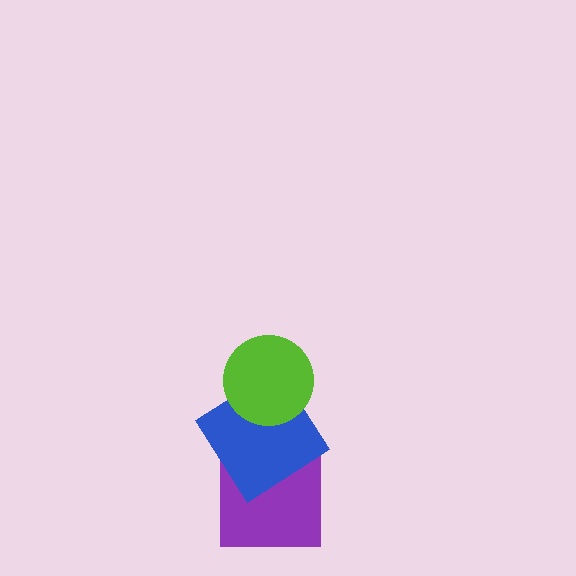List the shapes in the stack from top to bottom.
From top to bottom: the lime circle, the blue diamond, the purple square.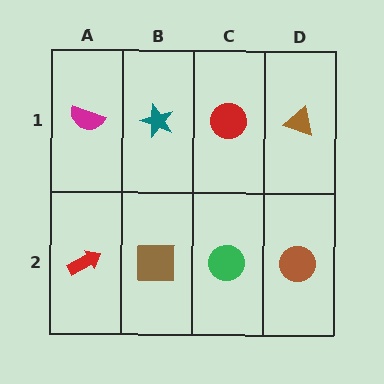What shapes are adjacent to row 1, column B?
A brown square (row 2, column B), a magenta semicircle (row 1, column A), a red circle (row 1, column C).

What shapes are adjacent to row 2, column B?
A teal star (row 1, column B), a red arrow (row 2, column A), a green circle (row 2, column C).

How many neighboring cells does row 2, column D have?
2.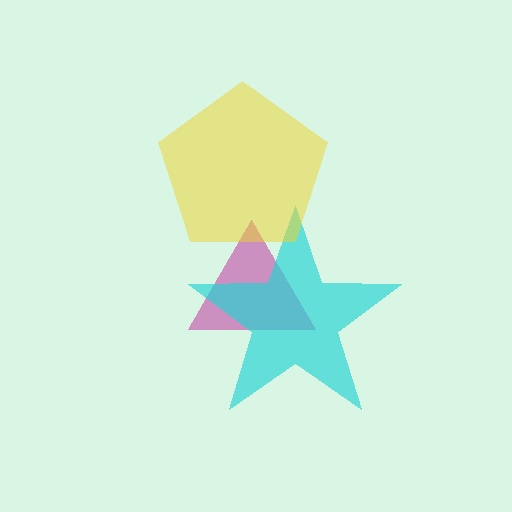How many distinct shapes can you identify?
There are 3 distinct shapes: a magenta triangle, a cyan star, a yellow pentagon.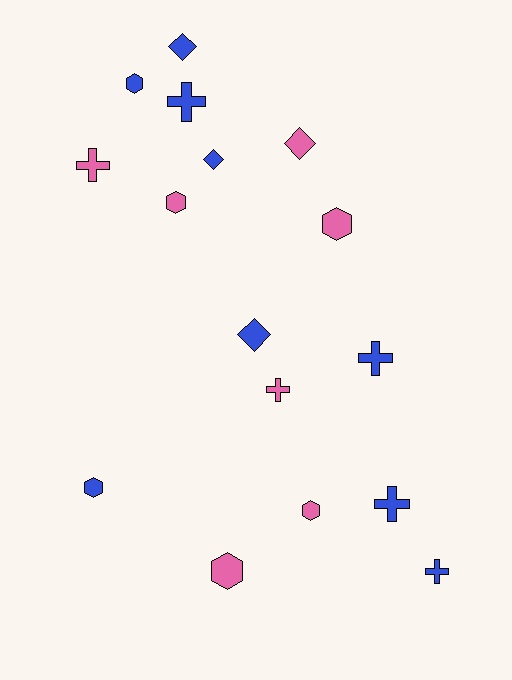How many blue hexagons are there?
There are 2 blue hexagons.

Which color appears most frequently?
Blue, with 9 objects.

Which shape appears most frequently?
Cross, with 6 objects.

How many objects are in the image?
There are 16 objects.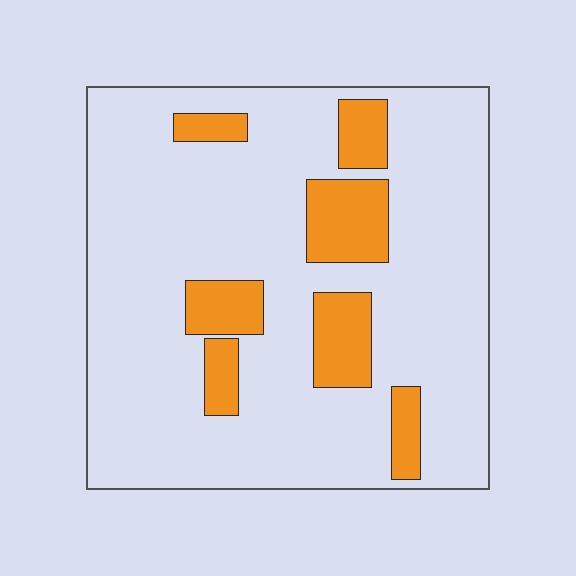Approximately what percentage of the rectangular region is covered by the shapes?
Approximately 15%.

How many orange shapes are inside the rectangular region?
7.